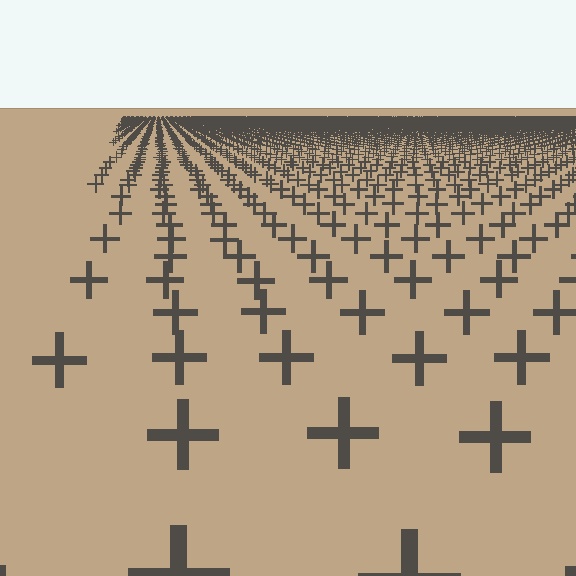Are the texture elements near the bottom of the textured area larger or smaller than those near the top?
Larger. Near the bottom, elements are closer to the viewer and appear at a bigger on-screen size.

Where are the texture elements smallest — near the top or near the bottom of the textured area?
Near the top.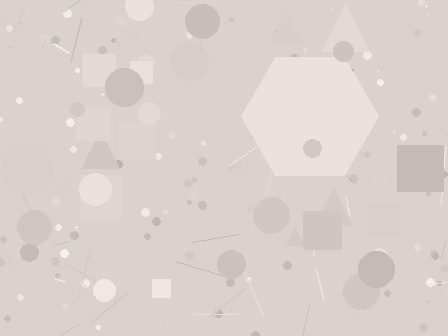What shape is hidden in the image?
A hexagon is hidden in the image.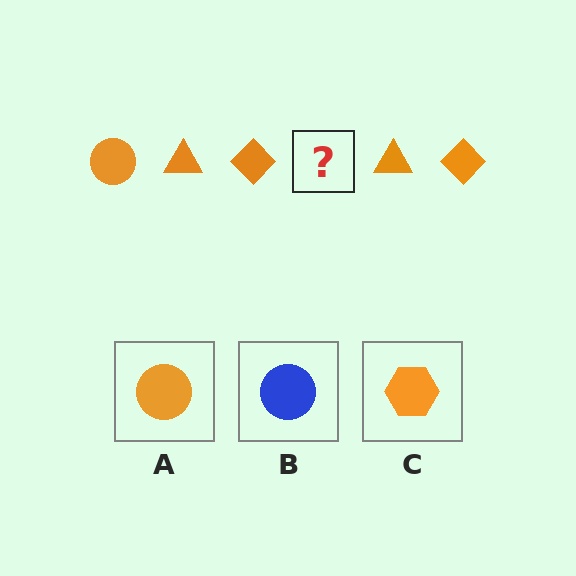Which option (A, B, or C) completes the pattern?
A.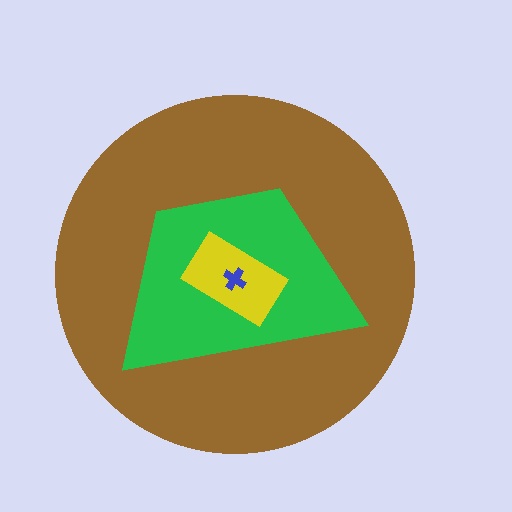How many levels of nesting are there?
4.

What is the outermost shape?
The brown circle.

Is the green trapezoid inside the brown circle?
Yes.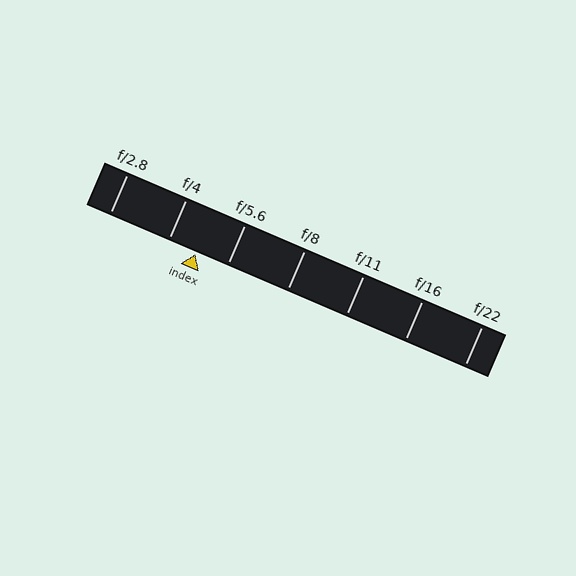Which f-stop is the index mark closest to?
The index mark is closest to f/4.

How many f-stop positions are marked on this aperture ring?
There are 7 f-stop positions marked.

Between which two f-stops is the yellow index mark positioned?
The index mark is between f/4 and f/5.6.